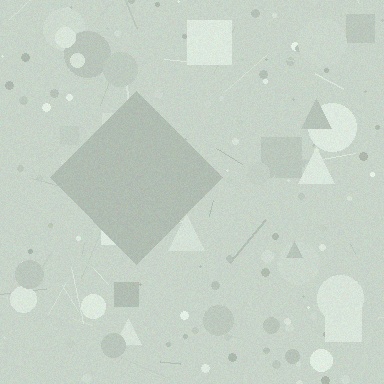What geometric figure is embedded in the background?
A diamond is embedded in the background.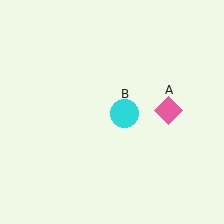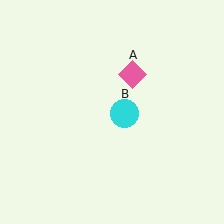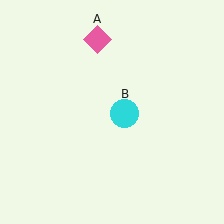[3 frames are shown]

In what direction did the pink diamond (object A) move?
The pink diamond (object A) moved up and to the left.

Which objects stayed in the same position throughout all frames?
Cyan circle (object B) remained stationary.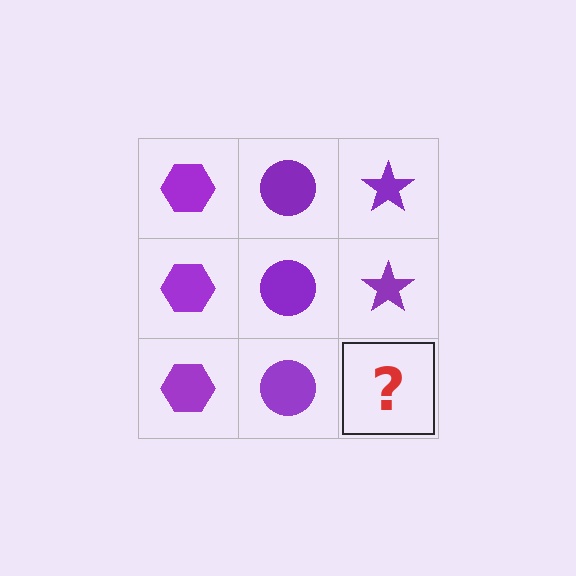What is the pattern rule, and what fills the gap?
The rule is that each column has a consistent shape. The gap should be filled with a purple star.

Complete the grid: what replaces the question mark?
The question mark should be replaced with a purple star.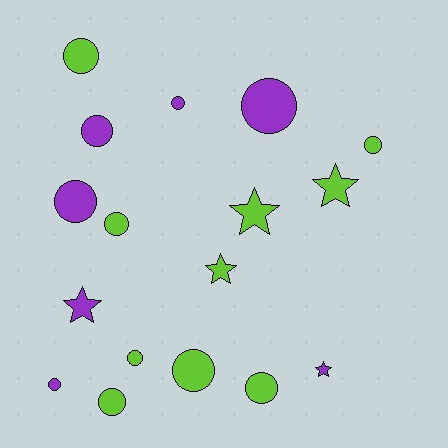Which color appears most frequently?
Lime, with 10 objects.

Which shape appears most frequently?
Circle, with 12 objects.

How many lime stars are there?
There are 3 lime stars.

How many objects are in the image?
There are 17 objects.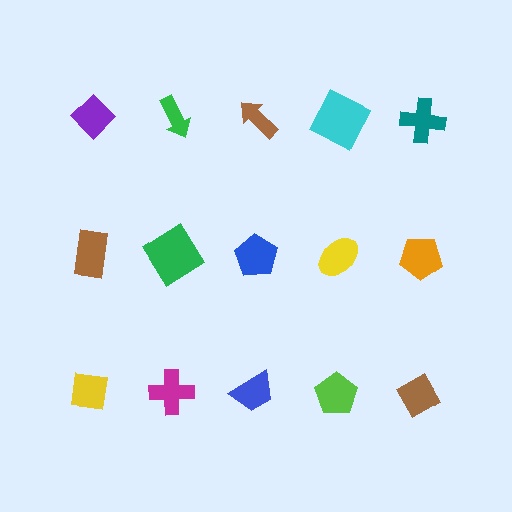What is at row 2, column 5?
An orange pentagon.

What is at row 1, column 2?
A green arrow.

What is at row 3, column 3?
A blue trapezoid.